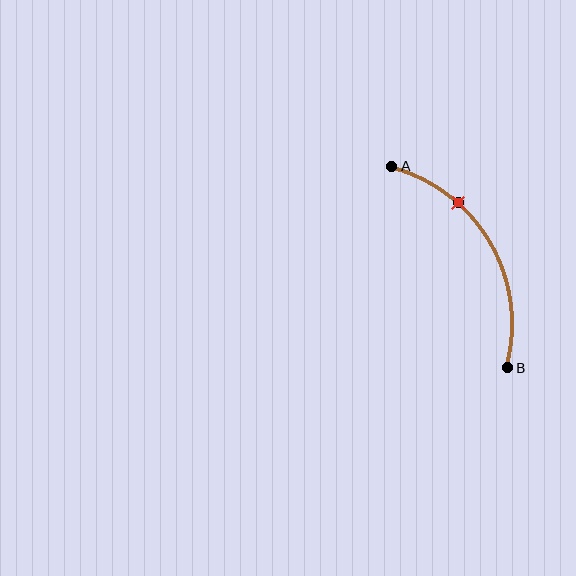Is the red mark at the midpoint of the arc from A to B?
No. The red mark lies on the arc but is closer to endpoint A. The arc midpoint would be at the point on the curve equidistant along the arc from both A and B.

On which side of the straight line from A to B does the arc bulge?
The arc bulges to the right of the straight line connecting A and B.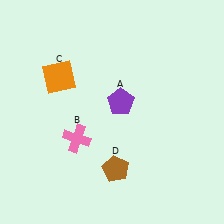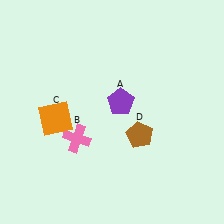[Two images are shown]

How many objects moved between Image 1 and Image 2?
2 objects moved between the two images.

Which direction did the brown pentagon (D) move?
The brown pentagon (D) moved up.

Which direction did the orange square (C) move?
The orange square (C) moved down.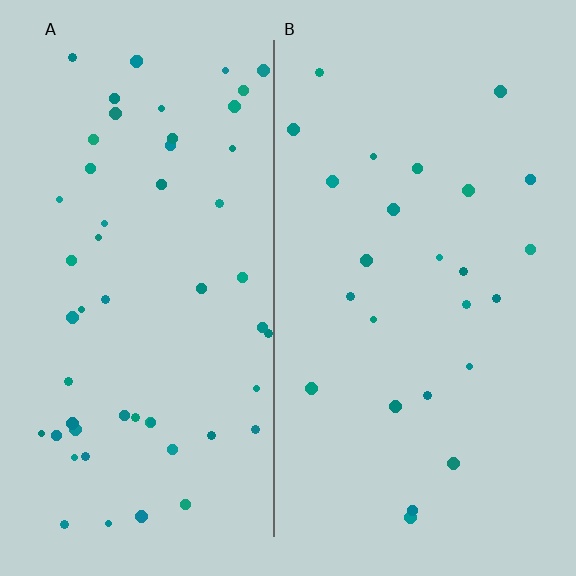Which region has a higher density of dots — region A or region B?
A (the left).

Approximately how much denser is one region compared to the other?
Approximately 2.2× — region A over region B.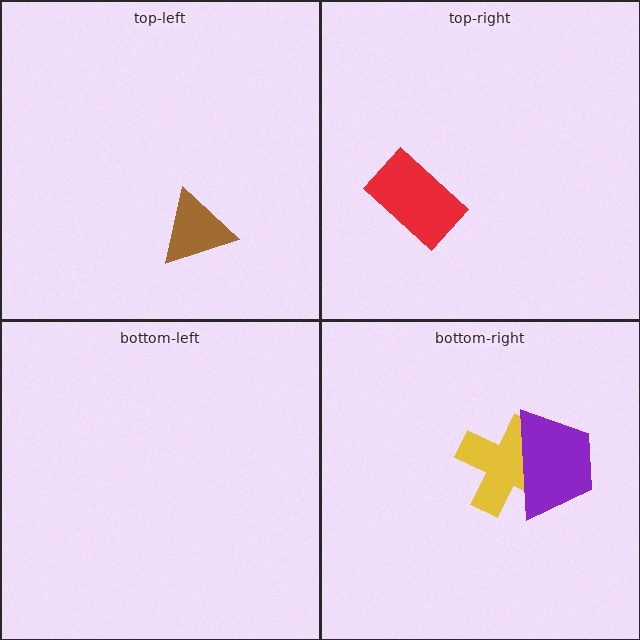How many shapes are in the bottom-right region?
2.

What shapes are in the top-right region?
The red rectangle.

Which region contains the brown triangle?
The top-left region.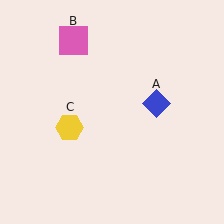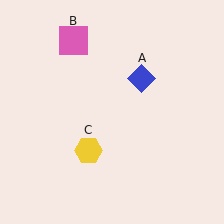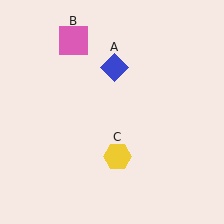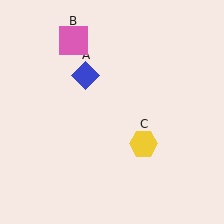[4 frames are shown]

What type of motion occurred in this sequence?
The blue diamond (object A), yellow hexagon (object C) rotated counterclockwise around the center of the scene.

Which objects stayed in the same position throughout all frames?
Pink square (object B) remained stationary.